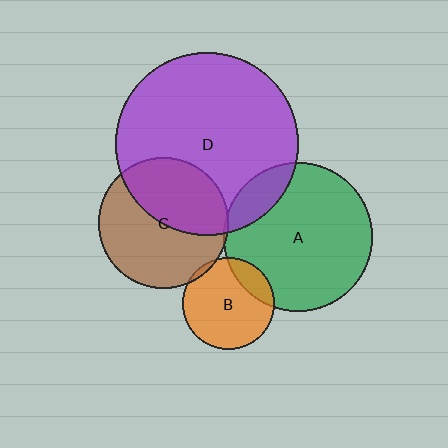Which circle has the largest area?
Circle D (purple).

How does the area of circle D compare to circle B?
Approximately 4.0 times.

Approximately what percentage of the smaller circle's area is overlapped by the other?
Approximately 15%.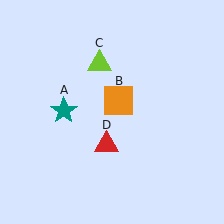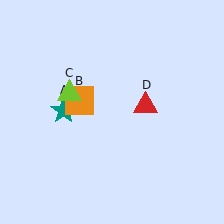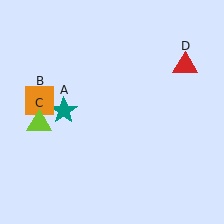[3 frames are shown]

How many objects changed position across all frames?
3 objects changed position: orange square (object B), lime triangle (object C), red triangle (object D).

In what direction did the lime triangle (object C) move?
The lime triangle (object C) moved down and to the left.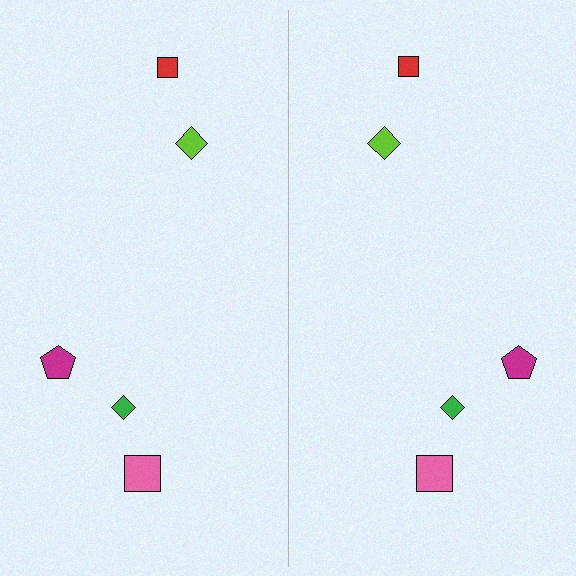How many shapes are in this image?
There are 10 shapes in this image.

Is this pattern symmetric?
Yes, this pattern has bilateral (reflection) symmetry.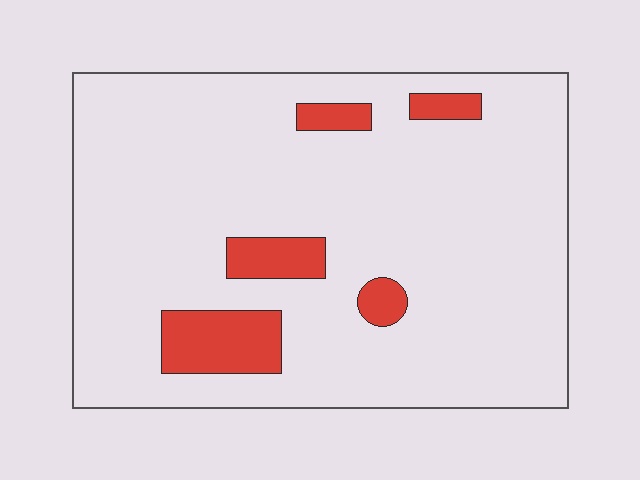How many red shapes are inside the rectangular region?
5.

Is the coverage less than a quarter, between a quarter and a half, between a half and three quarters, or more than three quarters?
Less than a quarter.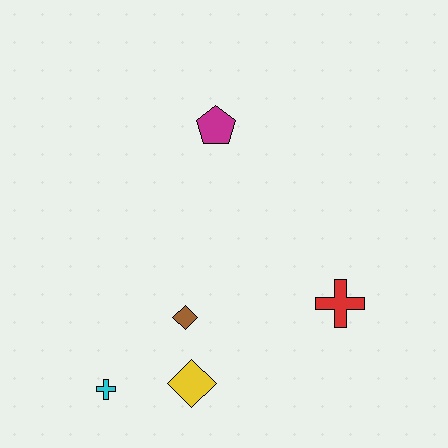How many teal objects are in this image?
There are no teal objects.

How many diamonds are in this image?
There are 2 diamonds.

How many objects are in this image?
There are 5 objects.